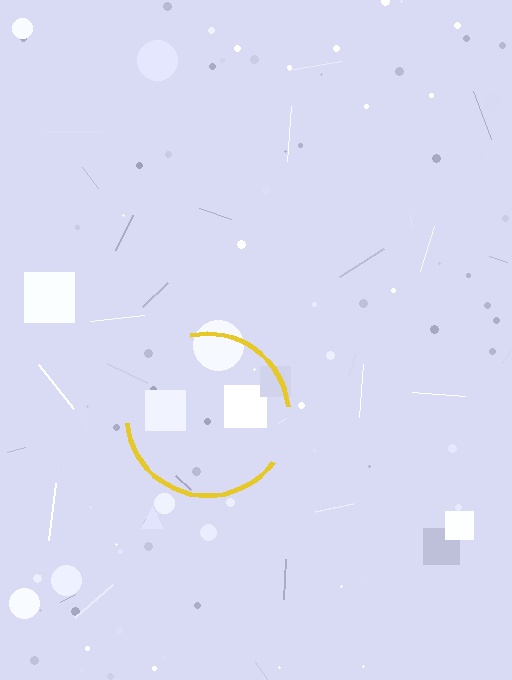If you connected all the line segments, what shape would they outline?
They would outline a circle.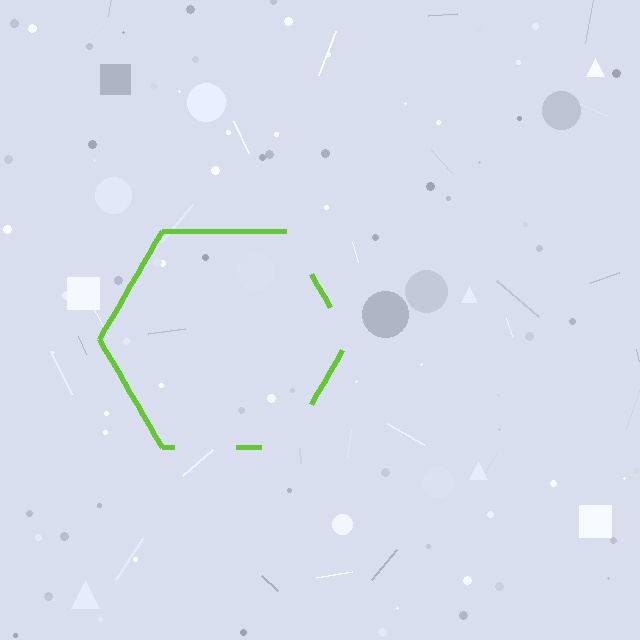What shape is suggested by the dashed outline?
The dashed outline suggests a hexagon.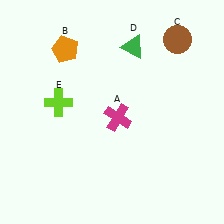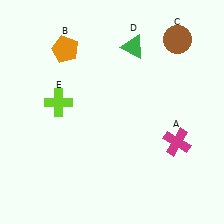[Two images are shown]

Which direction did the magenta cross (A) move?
The magenta cross (A) moved right.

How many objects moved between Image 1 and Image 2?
1 object moved between the two images.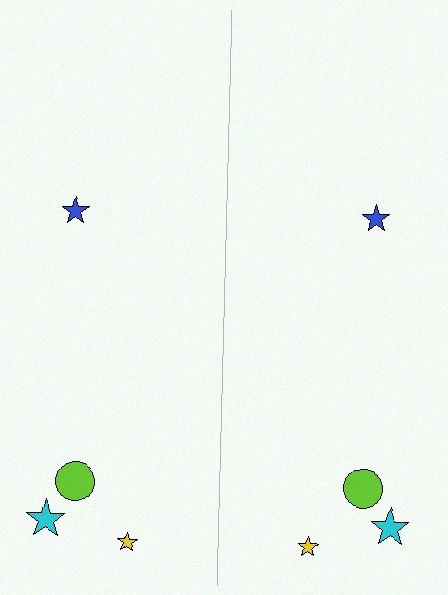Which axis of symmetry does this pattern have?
The pattern has a vertical axis of symmetry running through the center of the image.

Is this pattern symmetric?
Yes, this pattern has bilateral (reflection) symmetry.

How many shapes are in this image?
There are 8 shapes in this image.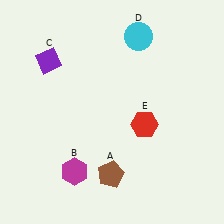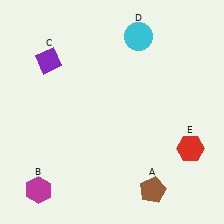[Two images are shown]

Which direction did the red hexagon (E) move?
The red hexagon (E) moved right.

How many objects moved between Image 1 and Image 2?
3 objects moved between the two images.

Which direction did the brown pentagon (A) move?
The brown pentagon (A) moved right.